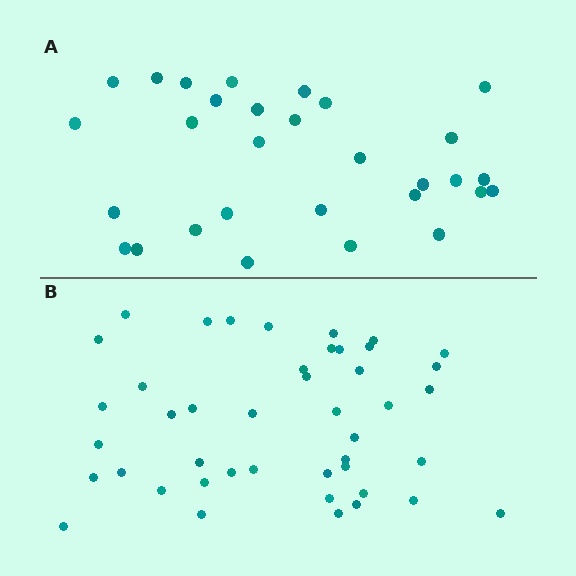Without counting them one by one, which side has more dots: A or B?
Region B (the bottom region) has more dots.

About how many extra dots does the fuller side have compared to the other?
Region B has approximately 15 more dots than region A.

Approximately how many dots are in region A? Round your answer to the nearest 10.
About 30 dots.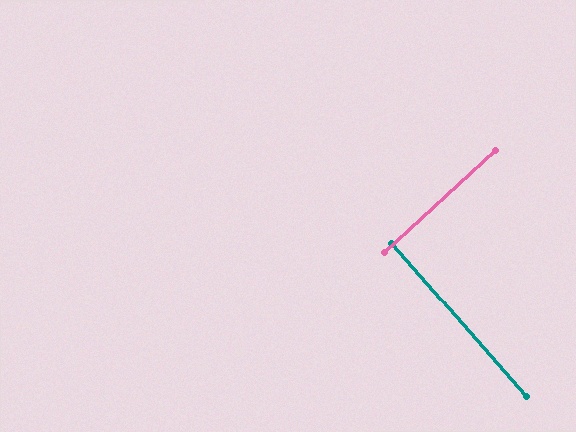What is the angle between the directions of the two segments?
Approximately 89 degrees.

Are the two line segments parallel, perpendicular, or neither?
Perpendicular — they meet at approximately 89°.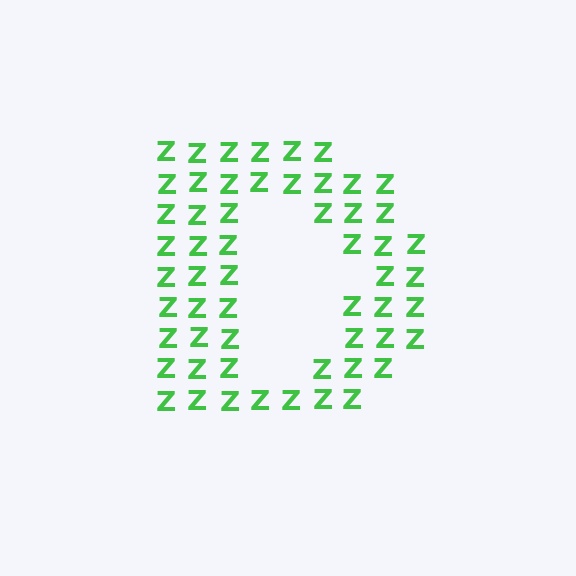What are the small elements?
The small elements are letter Z's.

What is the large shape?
The large shape is the letter D.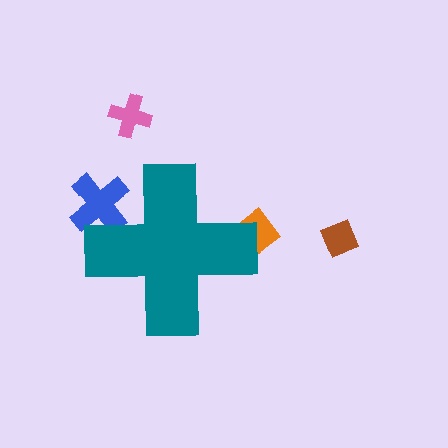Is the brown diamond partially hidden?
No, the brown diamond is fully visible.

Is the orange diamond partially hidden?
Yes, the orange diamond is partially hidden behind the teal cross.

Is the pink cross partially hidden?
No, the pink cross is fully visible.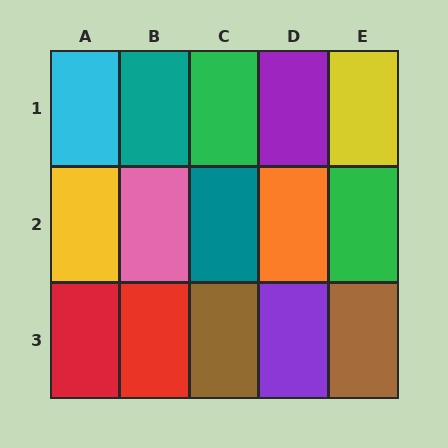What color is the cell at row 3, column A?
Red.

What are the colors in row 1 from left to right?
Cyan, teal, green, purple, yellow.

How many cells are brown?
2 cells are brown.